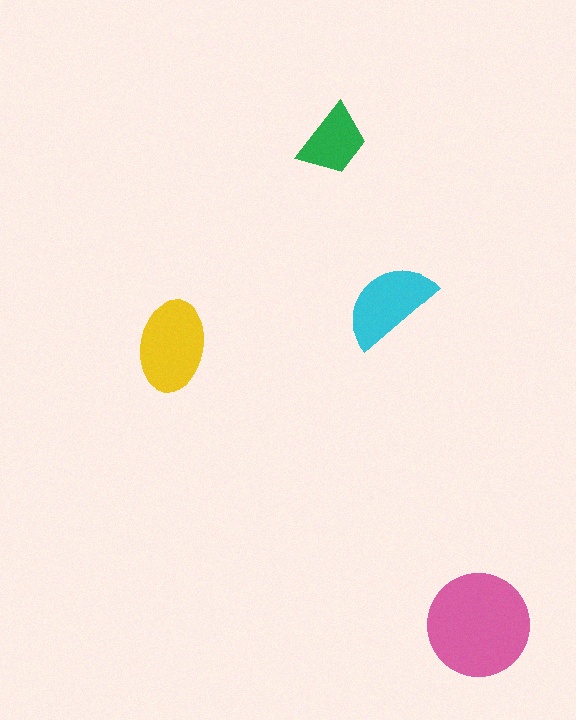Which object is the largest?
The pink circle.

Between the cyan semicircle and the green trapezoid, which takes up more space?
The cyan semicircle.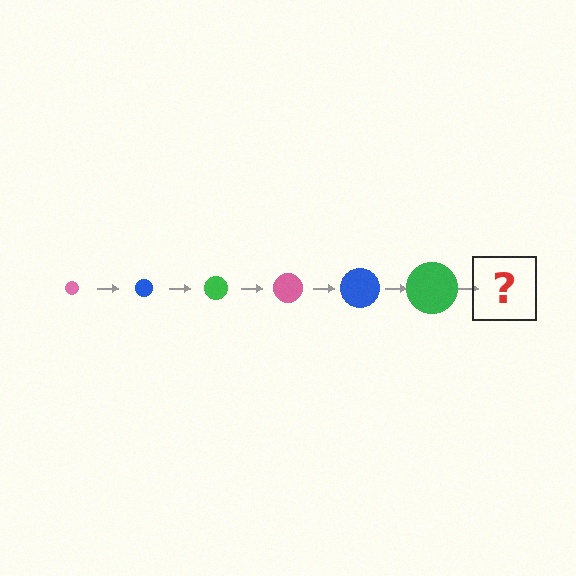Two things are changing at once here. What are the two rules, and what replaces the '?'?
The two rules are that the circle grows larger each step and the color cycles through pink, blue, and green. The '?' should be a pink circle, larger than the previous one.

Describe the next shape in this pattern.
It should be a pink circle, larger than the previous one.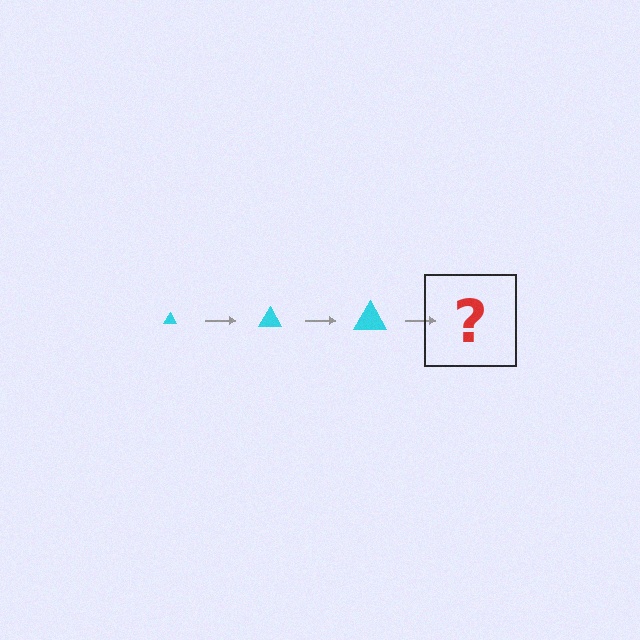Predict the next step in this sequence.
The next step is a cyan triangle, larger than the previous one.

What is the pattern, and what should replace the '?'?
The pattern is that the triangle gets progressively larger each step. The '?' should be a cyan triangle, larger than the previous one.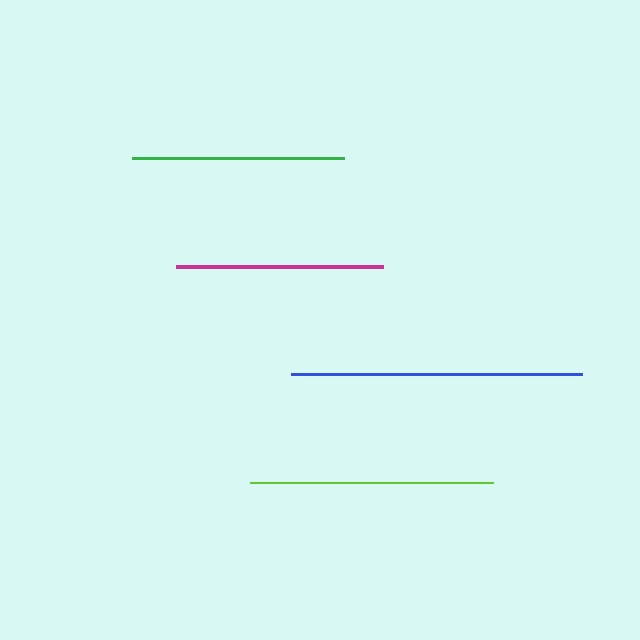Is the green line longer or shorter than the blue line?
The blue line is longer than the green line.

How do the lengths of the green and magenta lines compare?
The green and magenta lines are approximately the same length.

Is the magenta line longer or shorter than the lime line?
The lime line is longer than the magenta line.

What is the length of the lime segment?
The lime segment is approximately 244 pixels long.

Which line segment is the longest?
The blue line is the longest at approximately 291 pixels.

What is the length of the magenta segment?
The magenta segment is approximately 206 pixels long.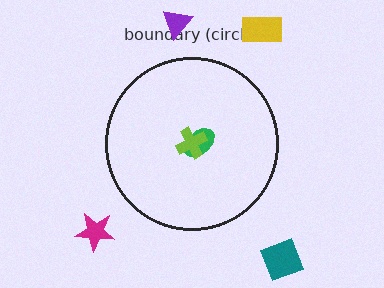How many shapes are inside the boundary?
2 inside, 4 outside.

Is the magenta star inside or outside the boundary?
Outside.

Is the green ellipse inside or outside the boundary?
Inside.